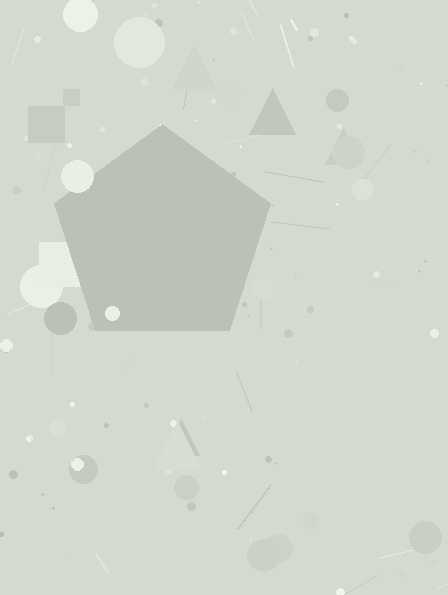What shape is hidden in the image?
A pentagon is hidden in the image.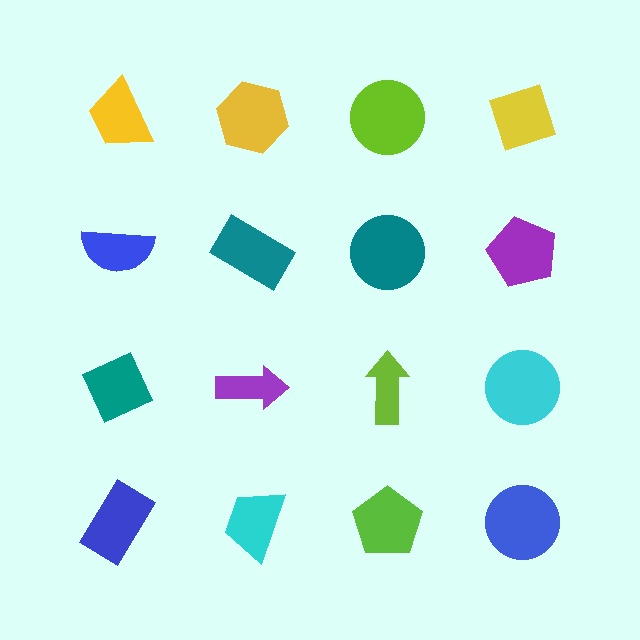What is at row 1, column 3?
A lime circle.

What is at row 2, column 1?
A blue semicircle.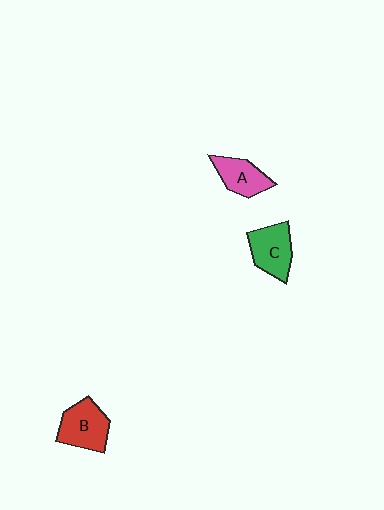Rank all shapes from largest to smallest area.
From largest to smallest: B (red), C (green), A (pink).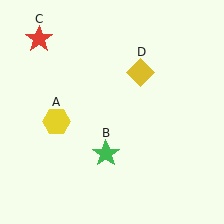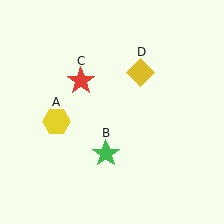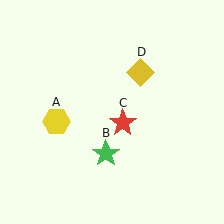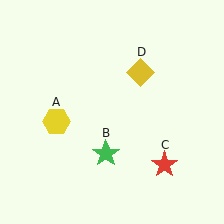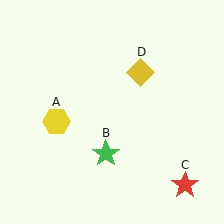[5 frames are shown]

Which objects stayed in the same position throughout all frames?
Yellow hexagon (object A) and green star (object B) and yellow diamond (object D) remained stationary.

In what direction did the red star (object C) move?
The red star (object C) moved down and to the right.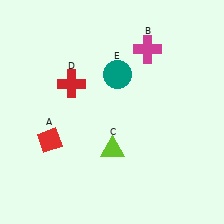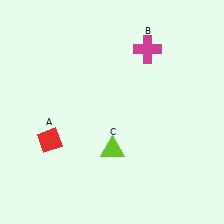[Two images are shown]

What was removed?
The red cross (D), the teal circle (E) were removed in Image 2.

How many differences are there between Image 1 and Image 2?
There are 2 differences between the two images.